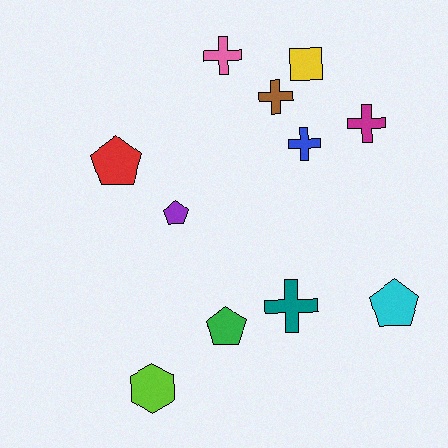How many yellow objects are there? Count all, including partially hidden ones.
There is 1 yellow object.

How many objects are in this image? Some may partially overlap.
There are 11 objects.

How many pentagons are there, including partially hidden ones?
There are 4 pentagons.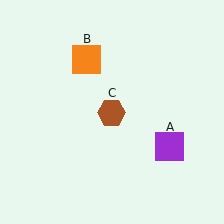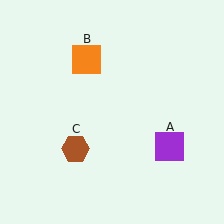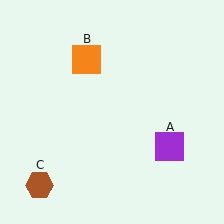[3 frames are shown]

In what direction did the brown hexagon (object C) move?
The brown hexagon (object C) moved down and to the left.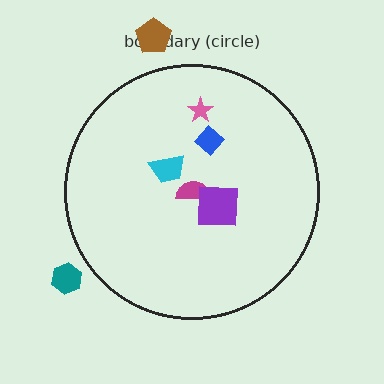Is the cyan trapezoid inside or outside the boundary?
Inside.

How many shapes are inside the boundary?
5 inside, 2 outside.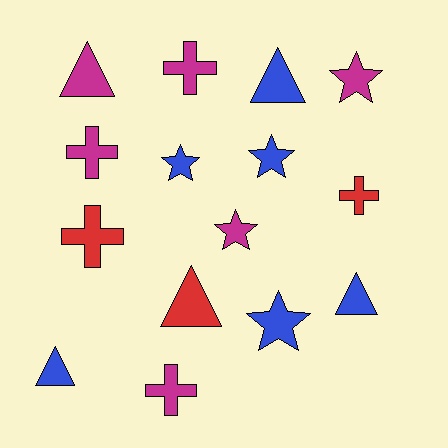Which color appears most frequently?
Magenta, with 6 objects.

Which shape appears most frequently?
Triangle, with 5 objects.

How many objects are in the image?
There are 15 objects.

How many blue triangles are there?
There are 3 blue triangles.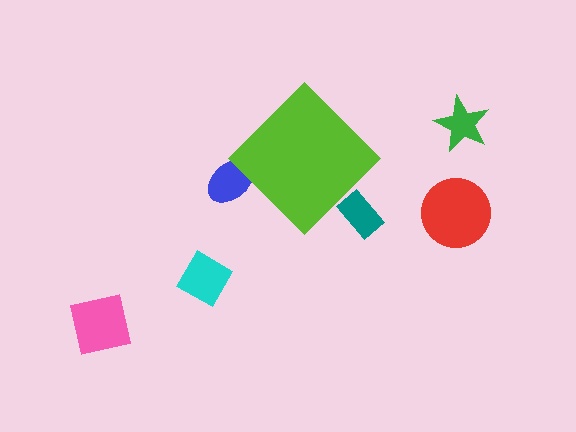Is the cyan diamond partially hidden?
No, the cyan diamond is fully visible.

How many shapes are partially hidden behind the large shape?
2 shapes are partially hidden.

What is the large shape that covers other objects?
A lime diamond.